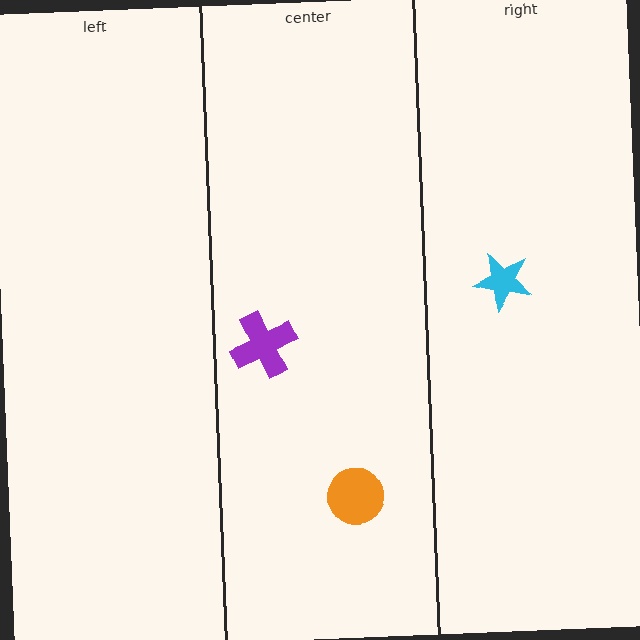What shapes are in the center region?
The orange circle, the purple cross.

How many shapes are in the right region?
1.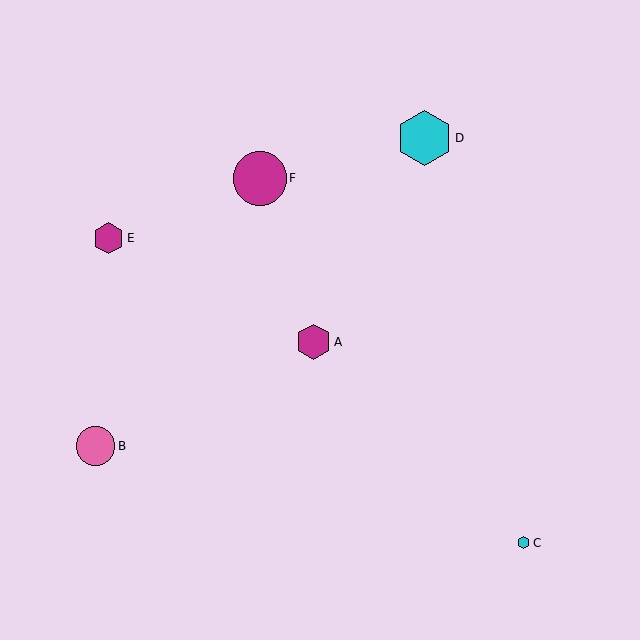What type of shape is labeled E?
Shape E is a magenta hexagon.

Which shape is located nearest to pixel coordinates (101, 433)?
The pink circle (labeled B) at (96, 446) is nearest to that location.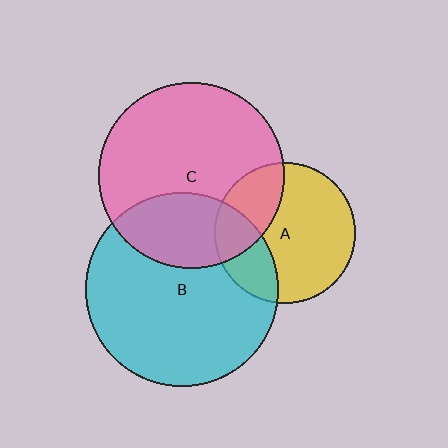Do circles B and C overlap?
Yes.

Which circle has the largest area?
Circle B (cyan).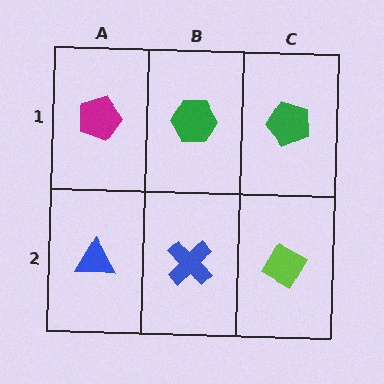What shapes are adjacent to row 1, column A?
A blue triangle (row 2, column A), a green hexagon (row 1, column B).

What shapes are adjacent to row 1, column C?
A lime diamond (row 2, column C), a green hexagon (row 1, column B).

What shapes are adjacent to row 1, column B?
A blue cross (row 2, column B), a magenta pentagon (row 1, column A), a green pentagon (row 1, column C).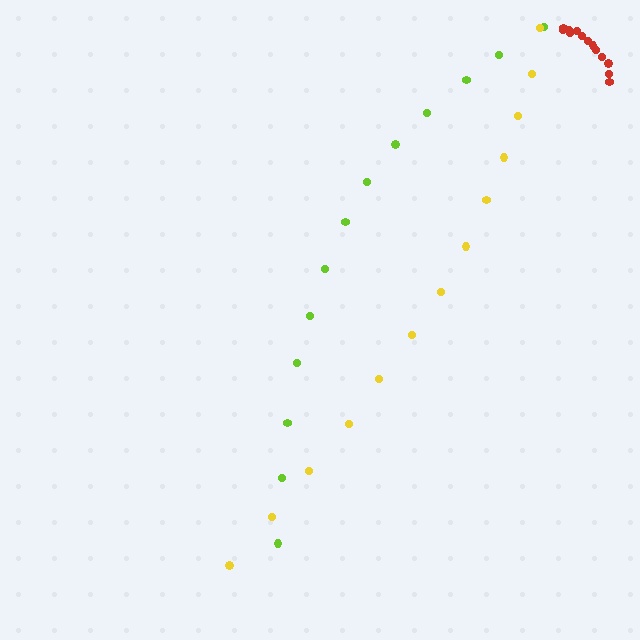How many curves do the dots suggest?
There are 3 distinct paths.